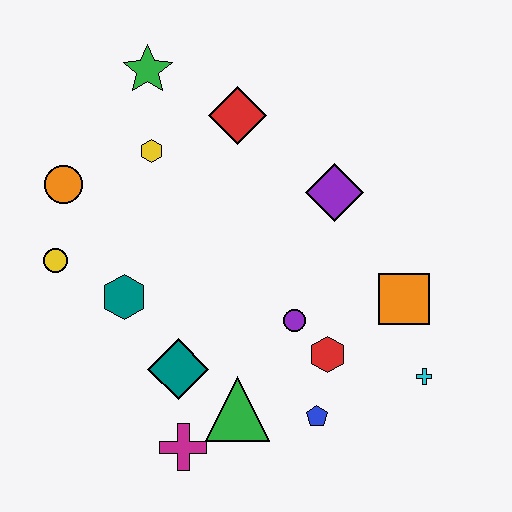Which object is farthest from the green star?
The cyan cross is farthest from the green star.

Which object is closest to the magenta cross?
The green triangle is closest to the magenta cross.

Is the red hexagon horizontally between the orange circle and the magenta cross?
No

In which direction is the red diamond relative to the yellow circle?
The red diamond is to the right of the yellow circle.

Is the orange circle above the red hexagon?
Yes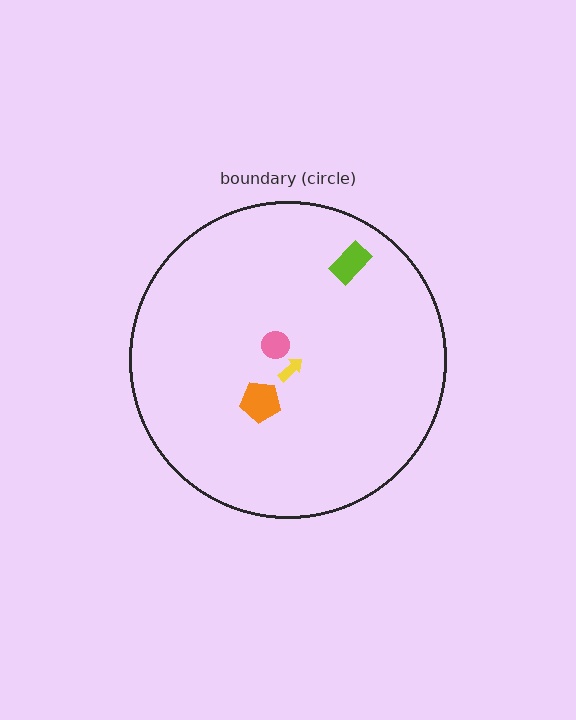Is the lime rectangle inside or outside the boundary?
Inside.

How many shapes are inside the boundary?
4 inside, 0 outside.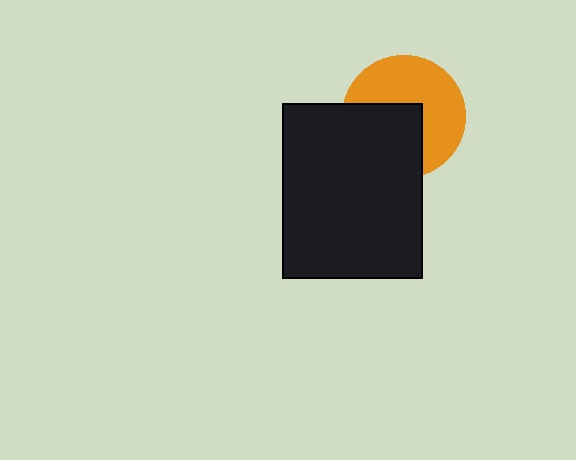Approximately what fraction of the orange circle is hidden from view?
Roughly 44% of the orange circle is hidden behind the black rectangle.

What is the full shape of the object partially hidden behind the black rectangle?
The partially hidden object is an orange circle.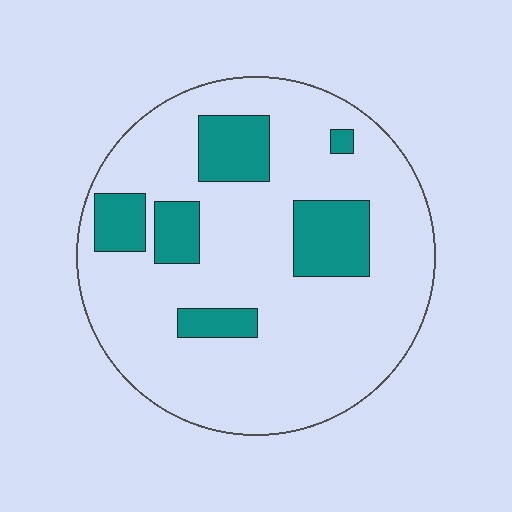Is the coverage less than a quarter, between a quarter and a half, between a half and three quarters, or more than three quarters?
Less than a quarter.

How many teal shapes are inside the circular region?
6.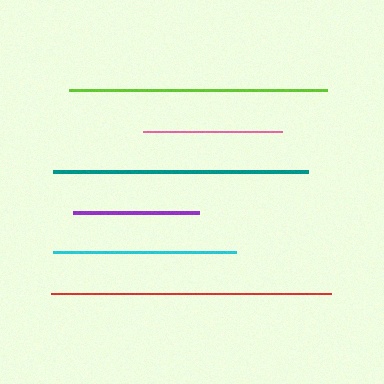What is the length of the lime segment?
The lime segment is approximately 258 pixels long.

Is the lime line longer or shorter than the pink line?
The lime line is longer than the pink line.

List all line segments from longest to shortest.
From longest to shortest: red, lime, teal, cyan, pink, purple.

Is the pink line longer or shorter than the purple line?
The pink line is longer than the purple line.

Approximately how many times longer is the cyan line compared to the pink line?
The cyan line is approximately 1.3 times the length of the pink line.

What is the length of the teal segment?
The teal segment is approximately 255 pixels long.